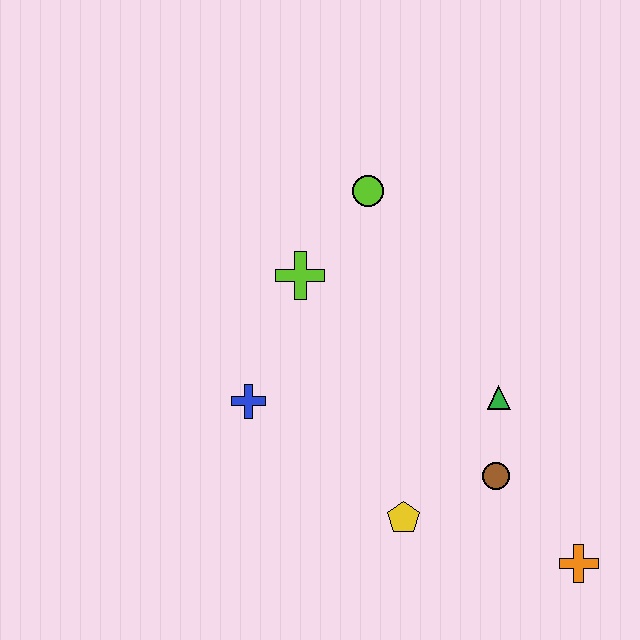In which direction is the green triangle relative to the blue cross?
The green triangle is to the right of the blue cross.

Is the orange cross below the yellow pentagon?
Yes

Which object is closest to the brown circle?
The green triangle is closest to the brown circle.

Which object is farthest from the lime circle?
The orange cross is farthest from the lime circle.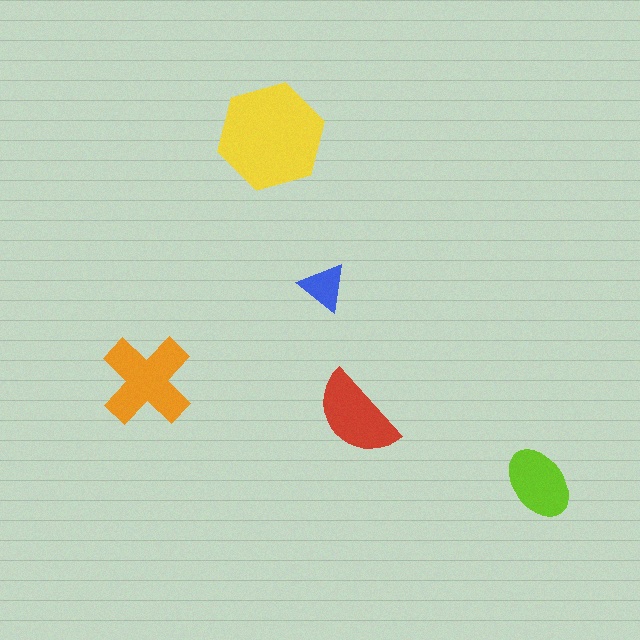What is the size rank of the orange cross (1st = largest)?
2nd.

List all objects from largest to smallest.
The yellow hexagon, the orange cross, the red semicircle, the lime ellipse, the blue triangle.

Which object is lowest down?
The lime ellipse is bottommost.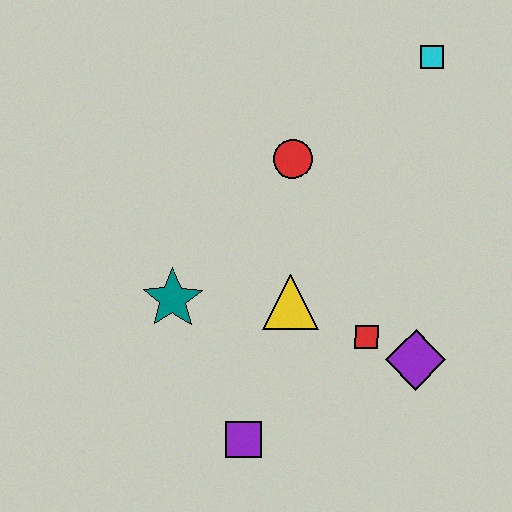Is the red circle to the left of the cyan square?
Yes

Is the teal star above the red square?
Yes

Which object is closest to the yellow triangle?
The red square is closest to the yellow triangle.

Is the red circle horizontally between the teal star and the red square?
Yes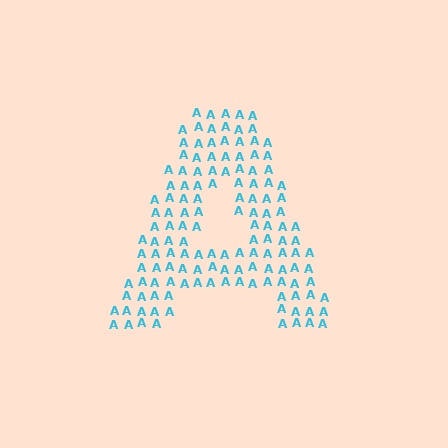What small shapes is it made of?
It is made of small letter A's.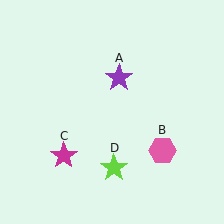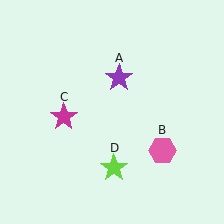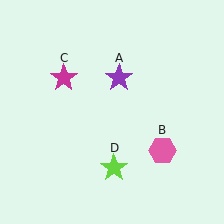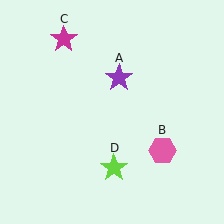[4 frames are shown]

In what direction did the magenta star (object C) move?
The magenta star (object C) moved up.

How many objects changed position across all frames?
1 object changed position: magenta star (object C).